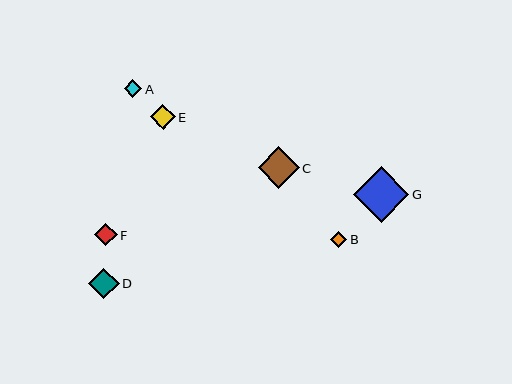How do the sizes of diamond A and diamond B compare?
Diamond A and diamond B are approximately the same size.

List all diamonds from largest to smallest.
From largest to smallest: G, C, D, E, F, A, B.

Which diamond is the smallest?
Diamond B is the smallest with a size of approximately 16 pixels.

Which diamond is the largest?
Diamond G is the largest with a size of approximately 55 pixels.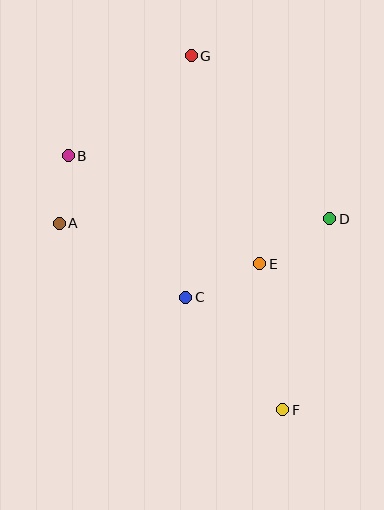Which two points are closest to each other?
Points A and B are closest to each other.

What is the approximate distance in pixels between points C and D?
The distance between C and D is approximately 164 pixels.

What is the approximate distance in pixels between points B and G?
The distance between B and G is approximately 159 pixels.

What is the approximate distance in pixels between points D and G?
The distance between D and G is approximately 214 pixels.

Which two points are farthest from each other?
Points F and G are farthest from each other.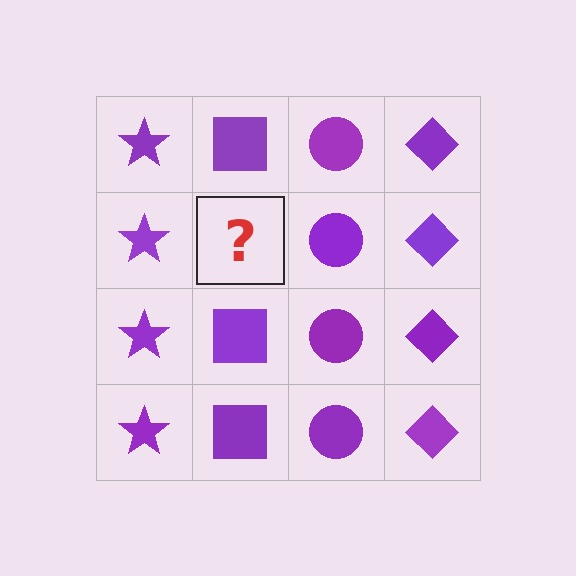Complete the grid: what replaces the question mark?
The question mark should be replaced with a purple square.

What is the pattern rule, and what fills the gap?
The rule is that each column has a consistent shape. The gap should be filled with a purple square.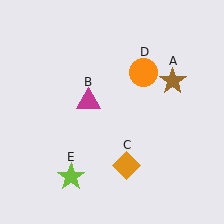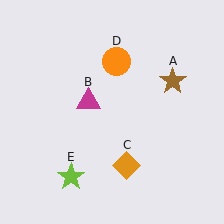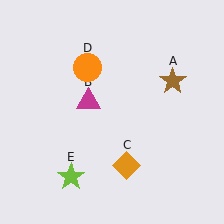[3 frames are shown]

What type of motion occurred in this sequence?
The orange circle (object D) rotated counterclockwise around the center of the scene.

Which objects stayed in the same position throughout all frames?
Brown star (object A) and magenta triangle (object B) and orange diamond (object C) and lime star (object E) remained stationary.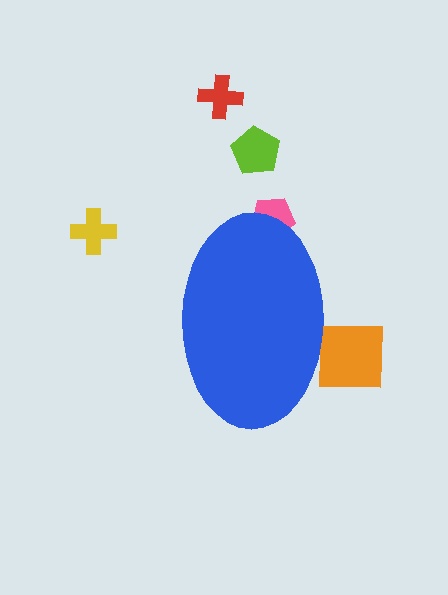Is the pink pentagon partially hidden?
Yes, the pink pentagon is partially hidden behind the blue ellipse.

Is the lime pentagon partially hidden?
No, the lime pentagon is fully visible.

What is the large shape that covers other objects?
A blue ellipse.